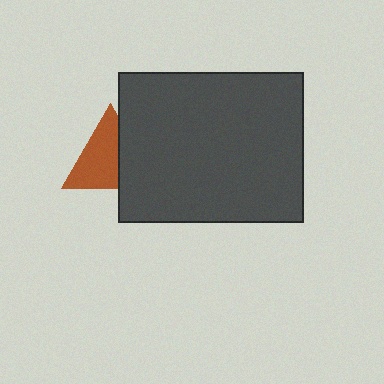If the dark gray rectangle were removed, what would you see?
You would see the complete brown triangle.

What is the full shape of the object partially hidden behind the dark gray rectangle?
The partially hidden object is a brown triangle.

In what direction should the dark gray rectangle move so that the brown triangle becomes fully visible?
The dark gray rectangle should move right. That is the shortest direction to clear the overlap and leave the brown triangle fully visible.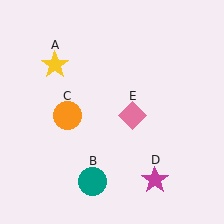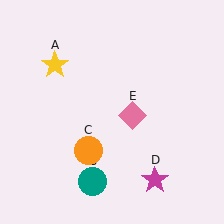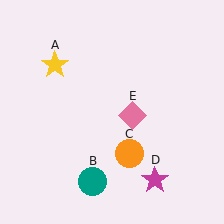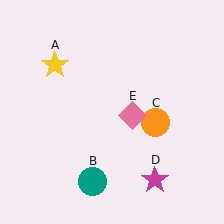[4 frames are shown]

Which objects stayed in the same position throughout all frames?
Yellow star (object A) and teal circle (object B) and magenta star (object D) and pink diamond (object E) remained stationary.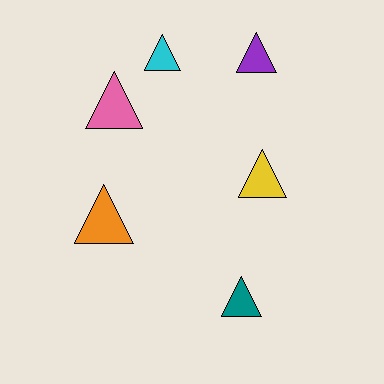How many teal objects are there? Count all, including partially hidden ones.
There is 1 teal object.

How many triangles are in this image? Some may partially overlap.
There are 6 triangles.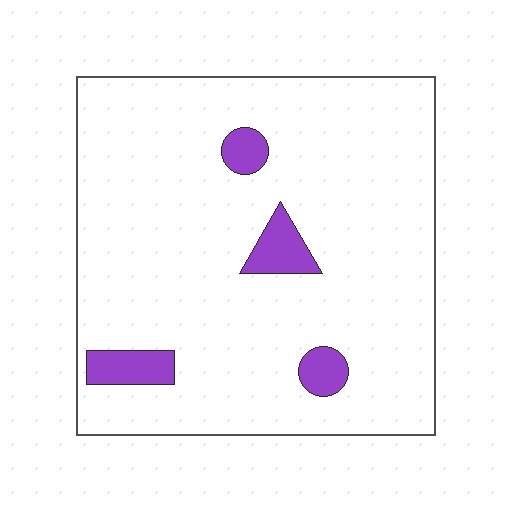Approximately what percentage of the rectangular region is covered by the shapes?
Approximately 10%.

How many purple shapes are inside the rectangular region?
4.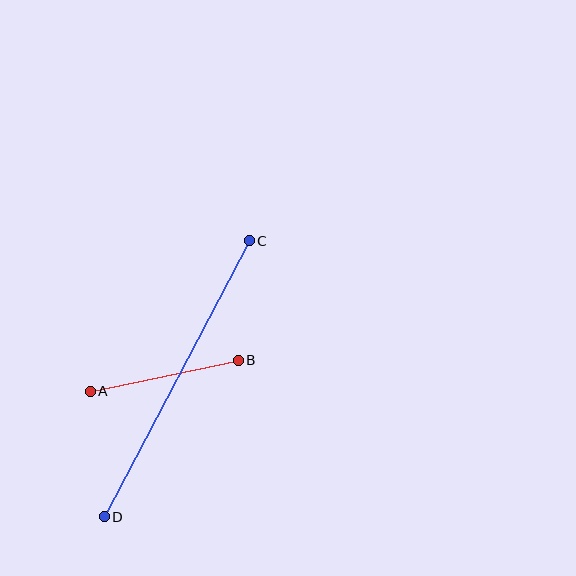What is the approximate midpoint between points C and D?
The midpoint is at approximately (177, 379) pixels.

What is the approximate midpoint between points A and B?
The midpoint is at approximately (164, 376) pixels.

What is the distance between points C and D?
The distance is approximately 312 pixels.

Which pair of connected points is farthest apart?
Points C and D are farthest apart.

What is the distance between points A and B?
The distance is approximately 151 pixels.